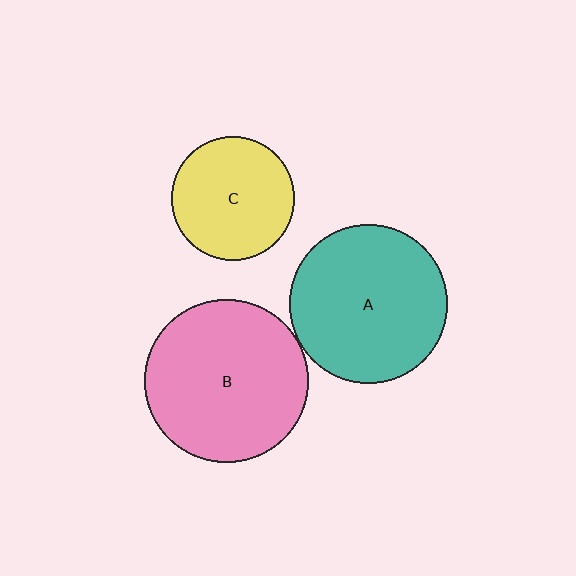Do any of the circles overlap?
No, none of the circles overlap.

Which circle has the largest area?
Circle B (pink).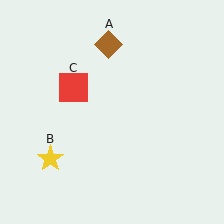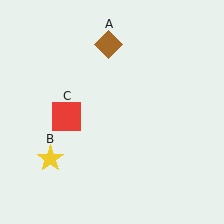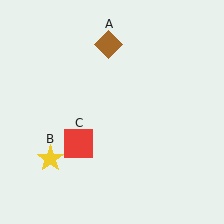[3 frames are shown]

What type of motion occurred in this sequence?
The red square (object C) rotated counterclockwise around the center of the scene.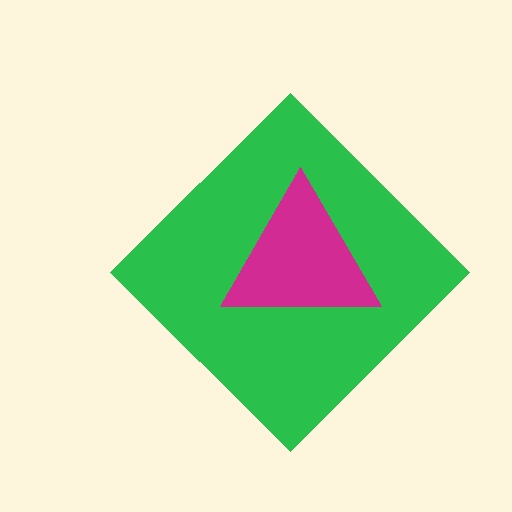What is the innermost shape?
The magenta triangle.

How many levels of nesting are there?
2.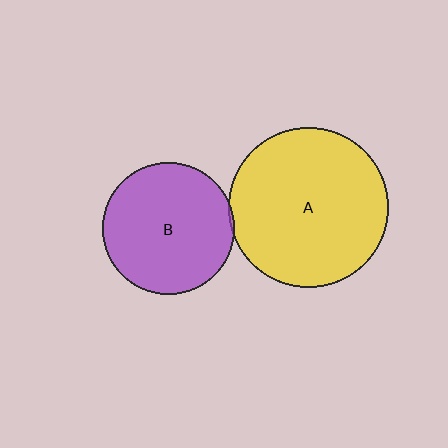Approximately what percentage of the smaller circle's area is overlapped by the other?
Approximately 5%.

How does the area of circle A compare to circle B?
Approximately 1.5 times.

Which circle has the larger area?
Circle A (yellow).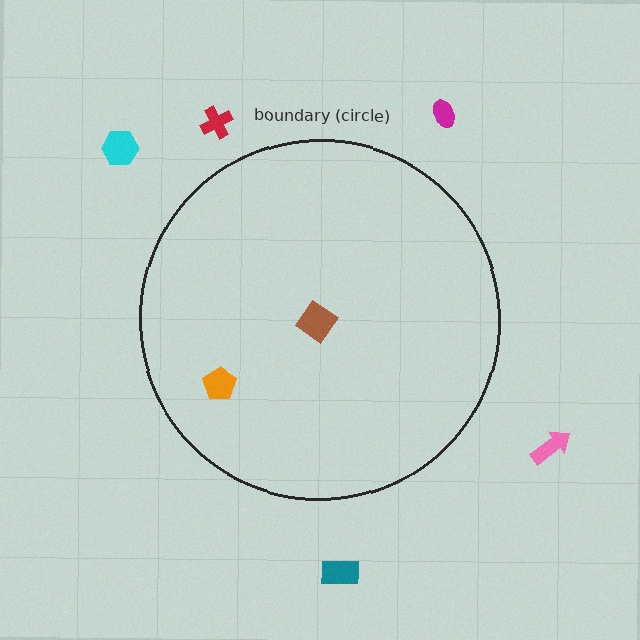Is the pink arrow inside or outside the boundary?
Outside.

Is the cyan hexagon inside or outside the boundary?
Outside.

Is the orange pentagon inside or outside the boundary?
Inside.